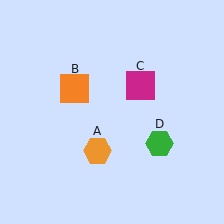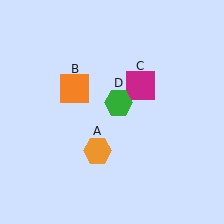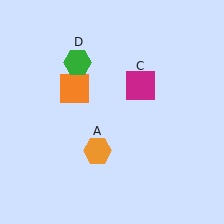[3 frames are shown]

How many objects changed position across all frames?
1 object changed position: green hexagon (object D).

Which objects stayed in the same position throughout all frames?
Orange hexagon (object A) and orange square (object B) and magenta square (object C) remained stationary.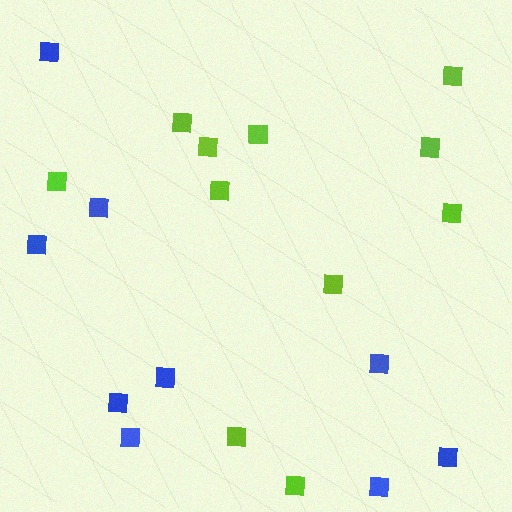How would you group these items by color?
There are 2 groups: one group of lime squares (11) and one group of blue squares (9).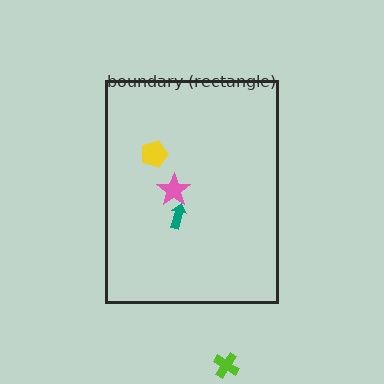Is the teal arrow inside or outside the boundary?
Inside.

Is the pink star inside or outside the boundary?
Inside.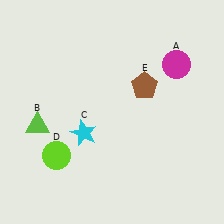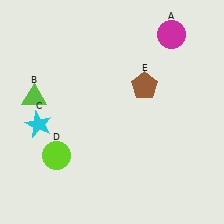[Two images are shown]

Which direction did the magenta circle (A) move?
The magenta circle (A) moved up.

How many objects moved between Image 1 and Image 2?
3 objects moved between the two images.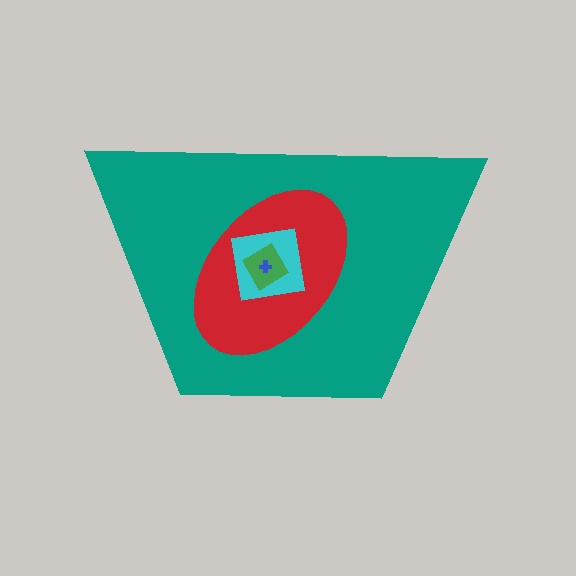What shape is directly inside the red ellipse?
The cyan square.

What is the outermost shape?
The teal trapezoid.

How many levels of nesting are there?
5.